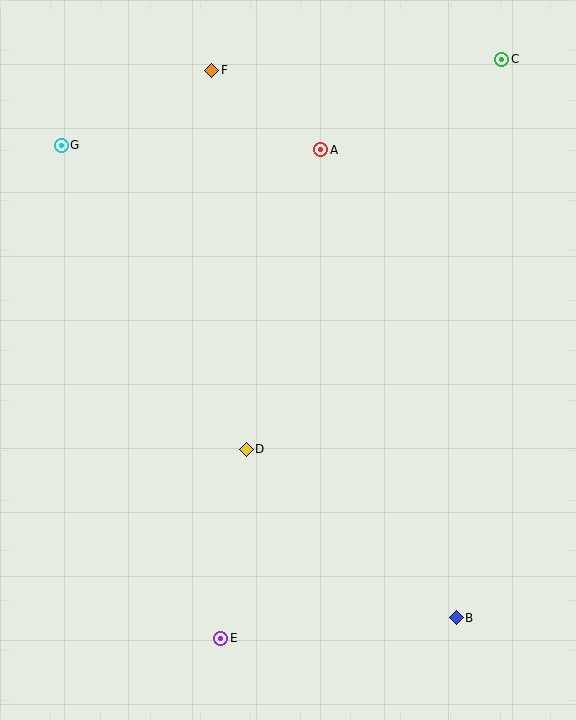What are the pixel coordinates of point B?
Point B is at (456, 618).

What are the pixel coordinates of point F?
Point F is at (212, 70).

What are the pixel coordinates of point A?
Point A is at (321, 150).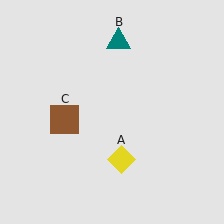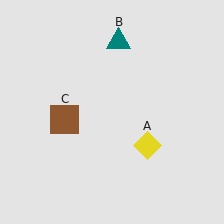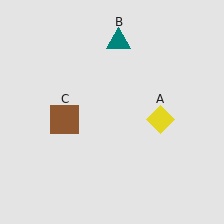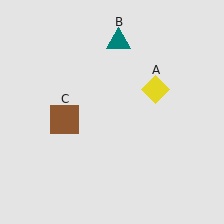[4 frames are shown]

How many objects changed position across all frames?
1 object changed position: yellow diamond (object A).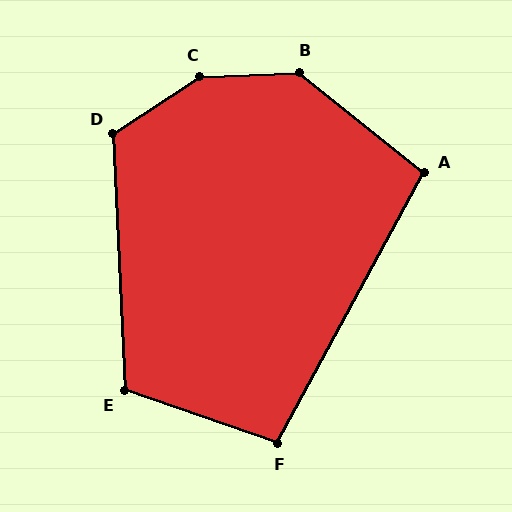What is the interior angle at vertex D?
Approximately 121 degrees (obtuse).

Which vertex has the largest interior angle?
C, at approximately 149 degrees.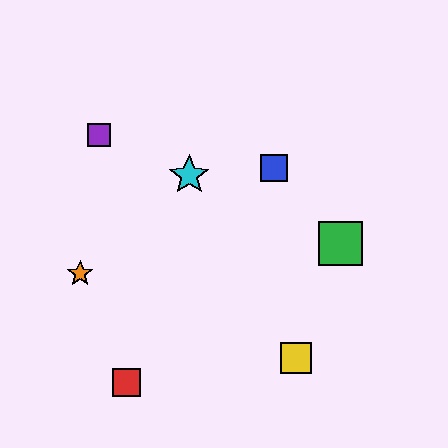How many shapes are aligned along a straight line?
3 shapes (the green square, the purple square, the cyan star) are aligned along a straight line.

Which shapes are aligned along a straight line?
The green square, the purple square, the cyan star are aligned along a straight line.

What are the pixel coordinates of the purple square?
The purple square is at (99, 135).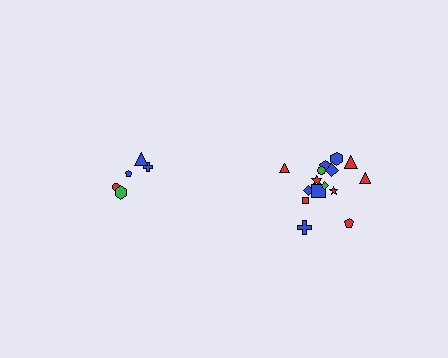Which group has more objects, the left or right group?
The right group.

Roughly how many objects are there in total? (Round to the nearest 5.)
Roughly 20 objects in total.